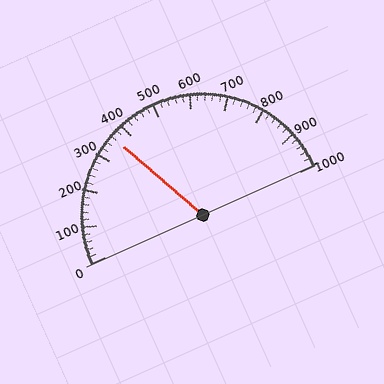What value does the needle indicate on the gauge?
The needle indicates approximately 360.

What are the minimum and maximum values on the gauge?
The gauge ranges from 0 to 1000.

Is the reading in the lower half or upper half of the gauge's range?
The reading is in the lower half of the range (0 to 1000).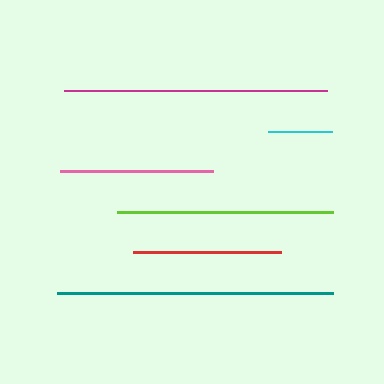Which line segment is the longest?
The teal line is the longest at approximately 275 pixels.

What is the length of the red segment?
The red segment is approximately 148 pixels long.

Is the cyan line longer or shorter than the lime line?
The lime line is longer than the cyan line.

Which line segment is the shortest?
The cyan line is the shortest at approximately 64 pixels.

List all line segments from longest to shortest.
From longest to shortest: teal, magenta, lime, pink, red, cyan.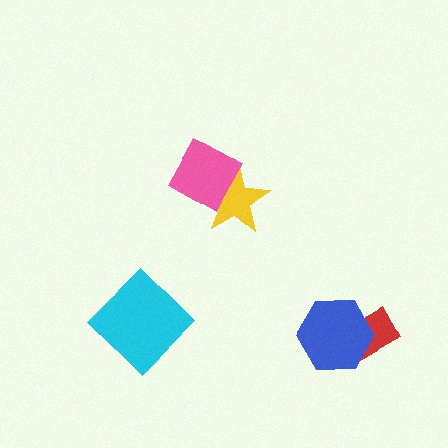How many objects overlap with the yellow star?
1 object overlaps with the yellow star.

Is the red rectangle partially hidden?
Yes, it is partially covered by another shape.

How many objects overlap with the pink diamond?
1 object overlaps with the pink diamond.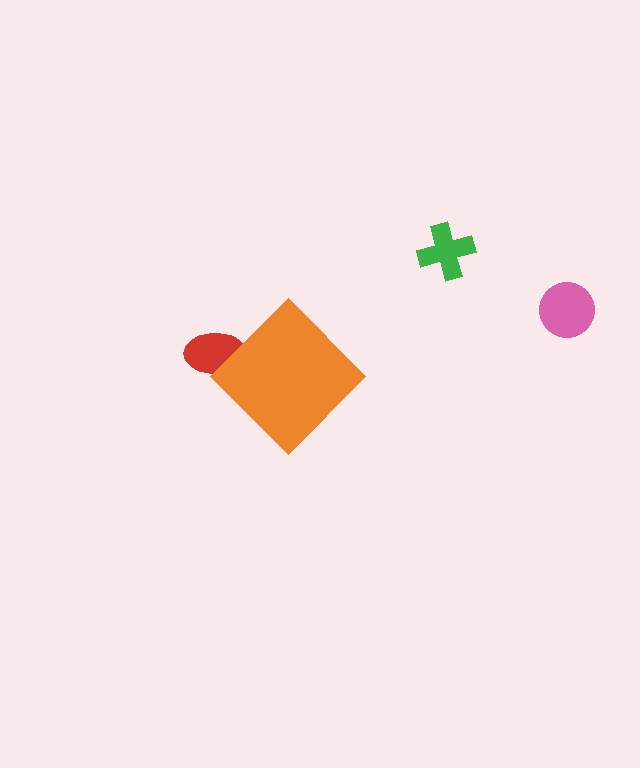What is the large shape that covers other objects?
An orange diamond.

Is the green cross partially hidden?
No, the green cross is fully visible.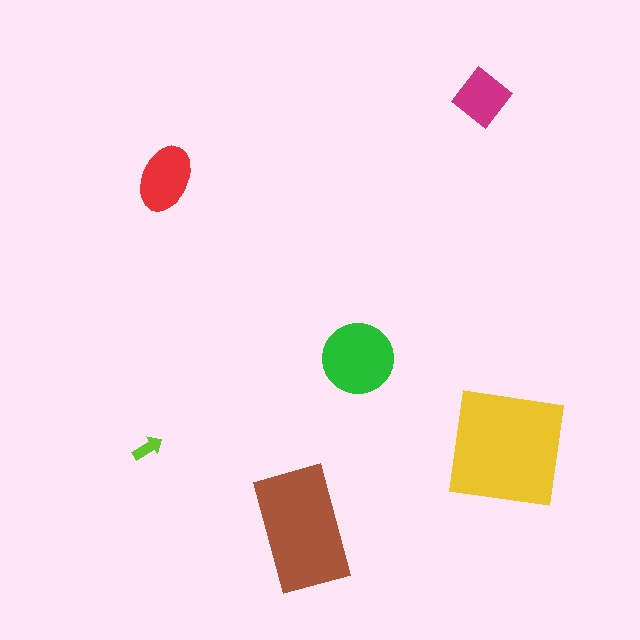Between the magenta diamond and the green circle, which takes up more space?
The green circle.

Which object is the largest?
The yellow square.